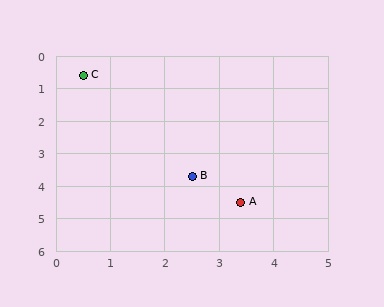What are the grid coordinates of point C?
Point C is at approximately (0.5, 0.6).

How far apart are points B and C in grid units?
Points B and C are about 3.7 grid units apart.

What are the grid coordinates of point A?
Point A is at approximately (3.4, 4.5).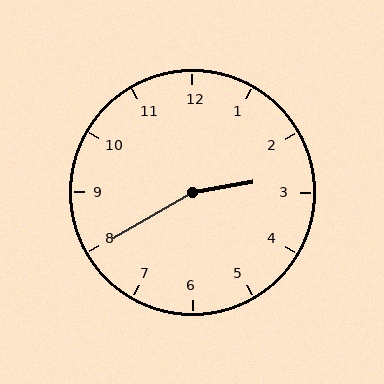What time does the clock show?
2:40.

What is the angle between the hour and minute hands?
Approximately 160 degrees.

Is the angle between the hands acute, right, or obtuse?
It is obtuse.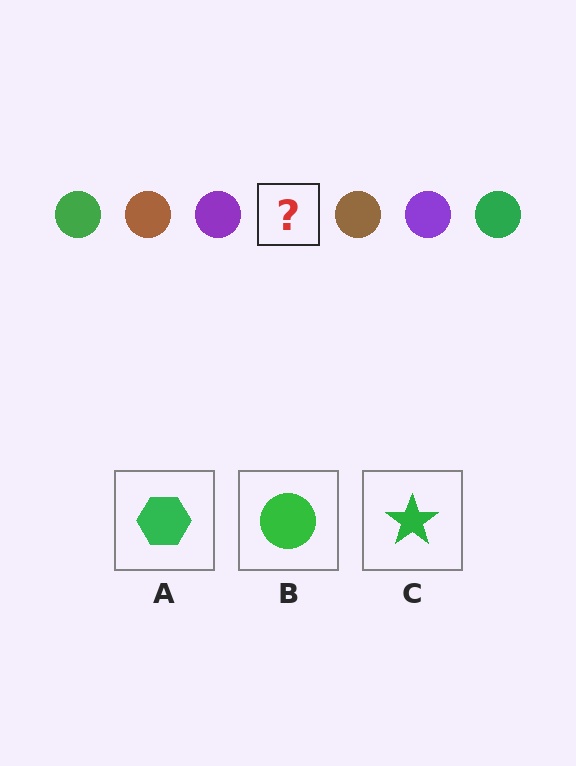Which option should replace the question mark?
Option B.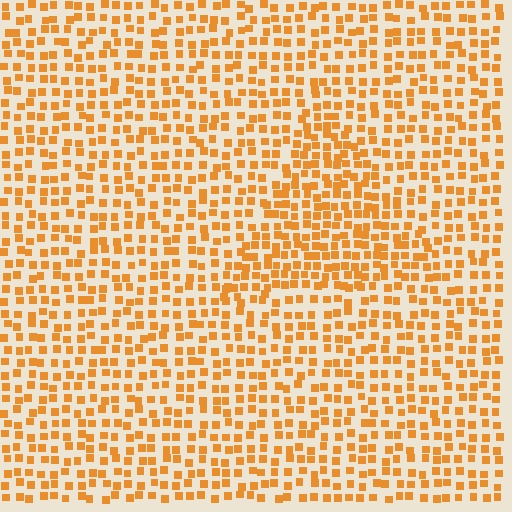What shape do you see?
I see a triangle.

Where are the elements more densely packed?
The elements are more densely packed inside the triangle boundary.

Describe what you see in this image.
The image contains small orange elements arranged at two different densities. A triangle-shaped region is visible where the elements are more densely packed than the surrounding area.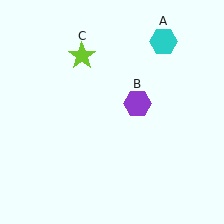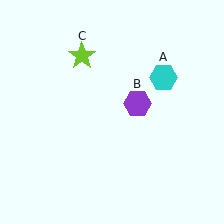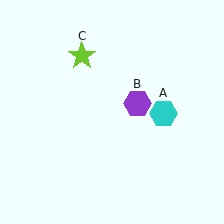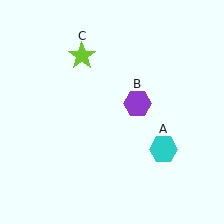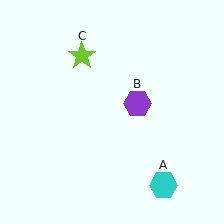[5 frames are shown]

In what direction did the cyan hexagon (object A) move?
The cyan hexagon (object A) moved down.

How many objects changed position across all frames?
1 object changed position: cyan hexagon (object A).